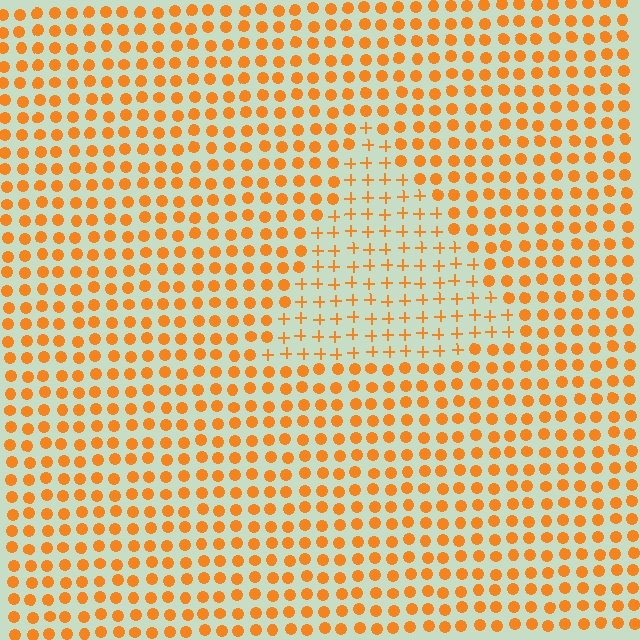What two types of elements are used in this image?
The image uses plus signs inside the triangle region and circles outside it.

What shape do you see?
I see a triangle.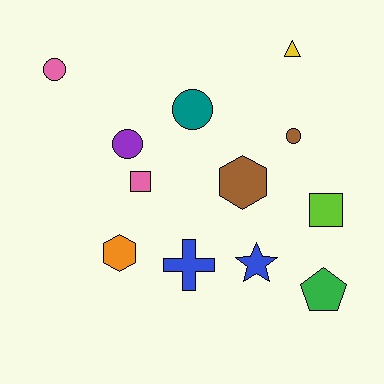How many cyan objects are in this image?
There are no cyan objects.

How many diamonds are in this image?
There are no diamonds.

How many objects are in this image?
There are 12 objects.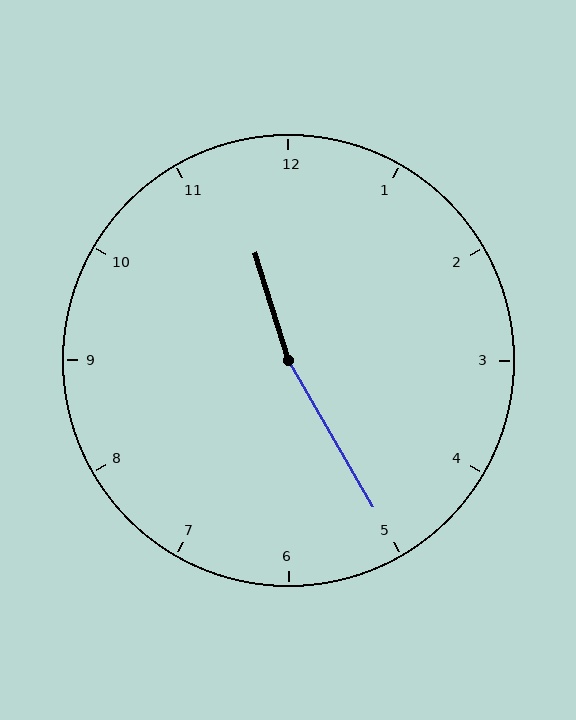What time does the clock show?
11:25.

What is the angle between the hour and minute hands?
Approximately 168 degrees.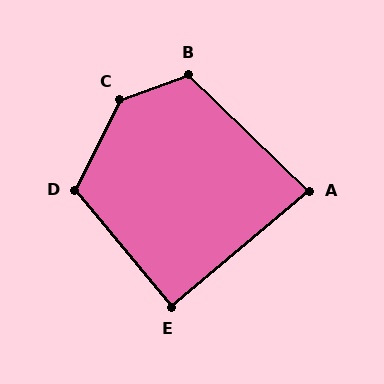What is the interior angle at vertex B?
Approximately 116 degrees (obtuse).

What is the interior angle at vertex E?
Approximately 89 degrees (approximately right).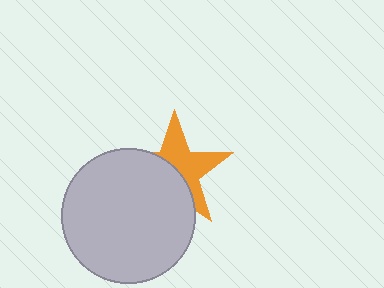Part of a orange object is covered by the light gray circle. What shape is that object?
It is a star.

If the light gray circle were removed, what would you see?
You would see the complete orange star.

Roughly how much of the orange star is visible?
About half of it is visible (roughly 50%).